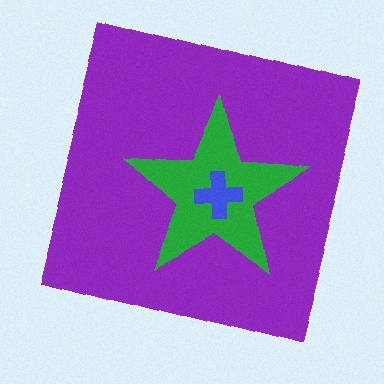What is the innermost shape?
The blue cross.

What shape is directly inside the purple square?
The green star.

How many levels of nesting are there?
3.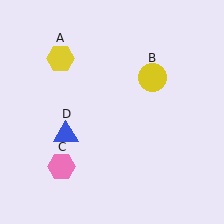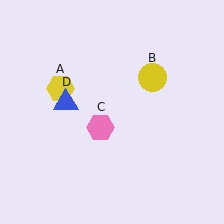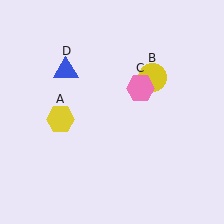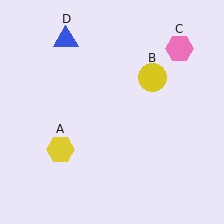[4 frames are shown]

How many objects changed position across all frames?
3 objects changed position: yellow hexagon (object A), pink hexagon (object C), blue triangle (object D).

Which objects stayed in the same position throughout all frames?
Yellow circle (object B) remained stationary.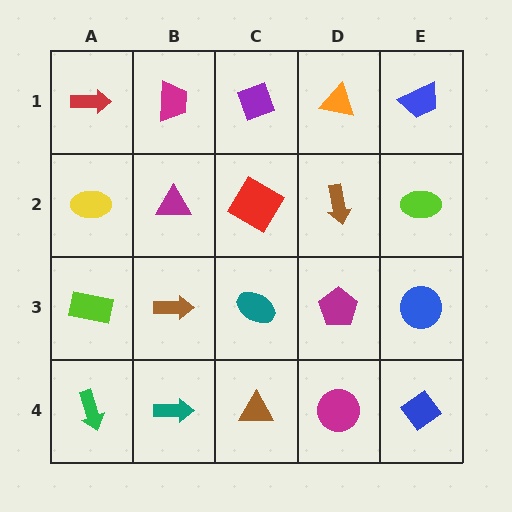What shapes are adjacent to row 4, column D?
A magenta pentagon (row 3, column D), a brown triangle (row 4, column C), a blue diamond (row 4, column E).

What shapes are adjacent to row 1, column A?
A yellow ellipse (row 2, column A), a magenta trapezoid (row 1, column B).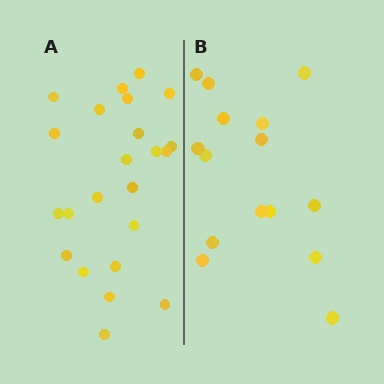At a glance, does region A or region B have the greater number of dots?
Region A (the left region) has more dots.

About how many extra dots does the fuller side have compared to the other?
Region A has roughly 8 or so more dots than region B.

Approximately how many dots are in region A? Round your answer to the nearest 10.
About 20 dots. (The exact count is 23, which rounds to 20.)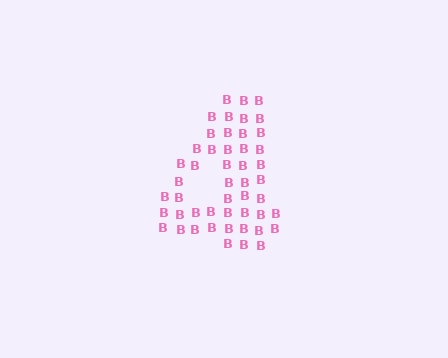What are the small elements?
The small elements are letter B's.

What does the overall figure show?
The overall figure shows the digit 4.